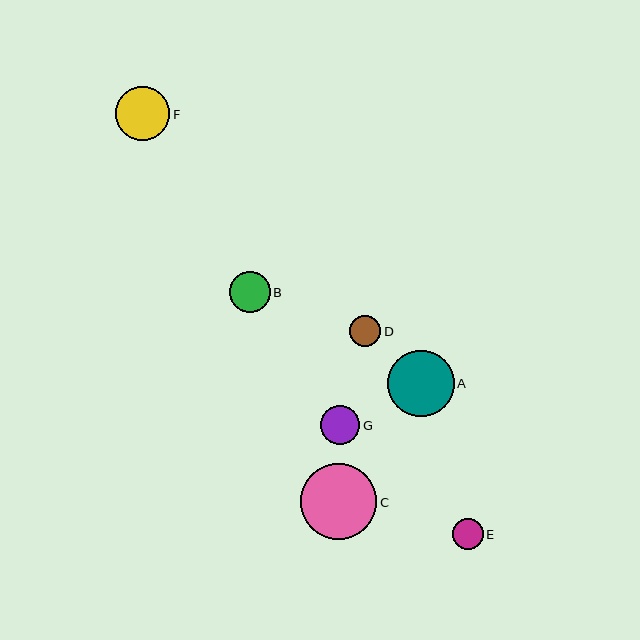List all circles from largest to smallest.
From largest to smallest: C, A, F, B, G, D, E.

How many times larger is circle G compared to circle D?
Circle G is approximately 1.3 times the size of circle D.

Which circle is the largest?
Circle C is the largest with a size of approximately 76 pixels.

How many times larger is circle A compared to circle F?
Circle A is approximately 1.2 times the size of circle F.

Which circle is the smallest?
Circle E is the smallest with a size of approximately 31 pixels.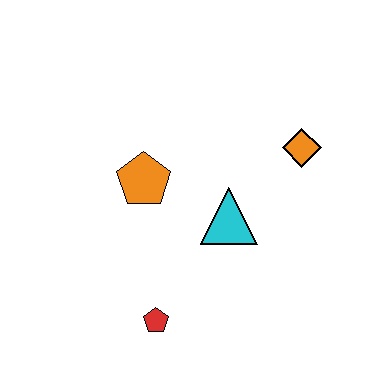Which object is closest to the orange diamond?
The cyan triangle is closest to the orange diamond.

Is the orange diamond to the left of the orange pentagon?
No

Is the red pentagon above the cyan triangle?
No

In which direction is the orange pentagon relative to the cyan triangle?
The orange pentagon is to the left of the cyan triangle.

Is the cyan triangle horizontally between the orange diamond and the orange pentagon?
Yes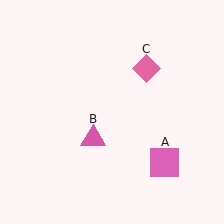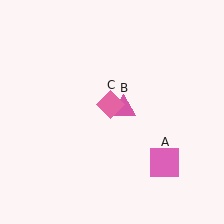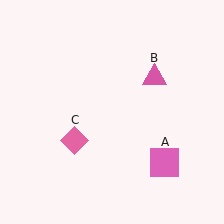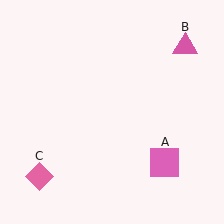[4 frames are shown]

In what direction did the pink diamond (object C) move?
The pink diamond (object C) moved down and to the left.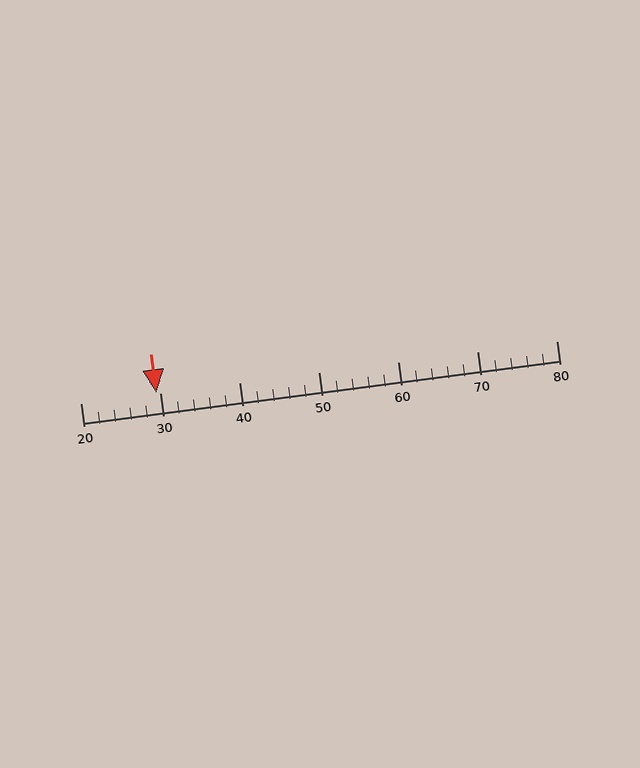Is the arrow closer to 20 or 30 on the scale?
The arrow is closer to 30.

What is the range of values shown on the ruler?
The ruler shows values from 20 to 80.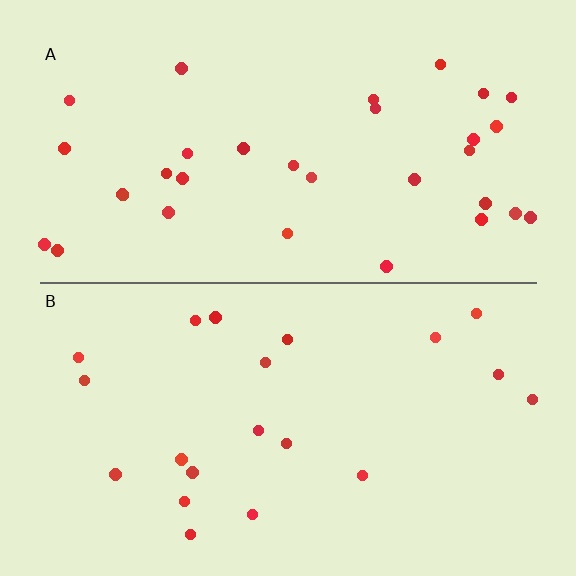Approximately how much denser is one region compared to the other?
Approximately 1.6× — region A over region B.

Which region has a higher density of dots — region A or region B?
A (the top).